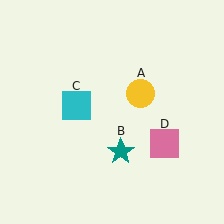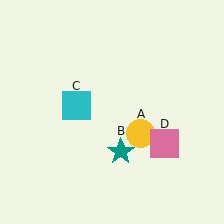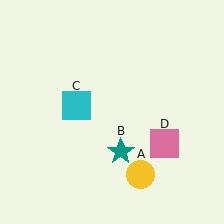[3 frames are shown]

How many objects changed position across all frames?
1 object changed position: yellow circle (object A).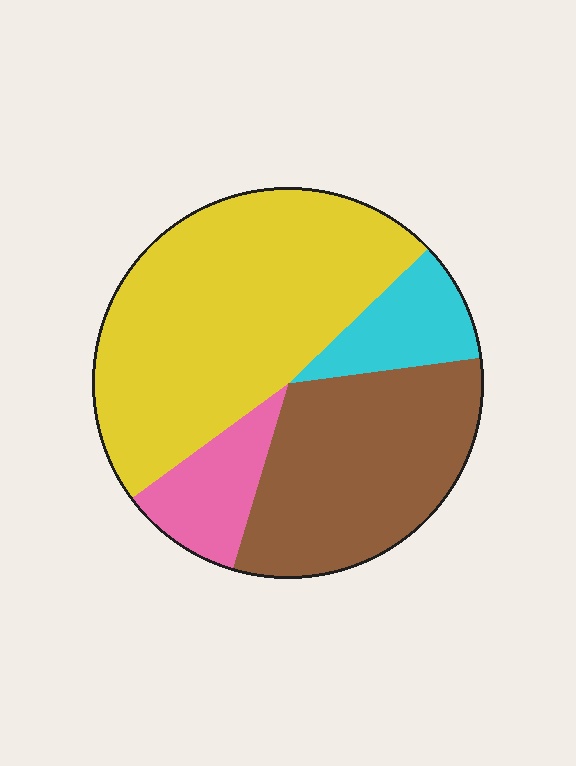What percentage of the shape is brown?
Brown covers roughly 30% of the shape.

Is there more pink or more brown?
Brown.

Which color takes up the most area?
Yellow, at roughly 50%.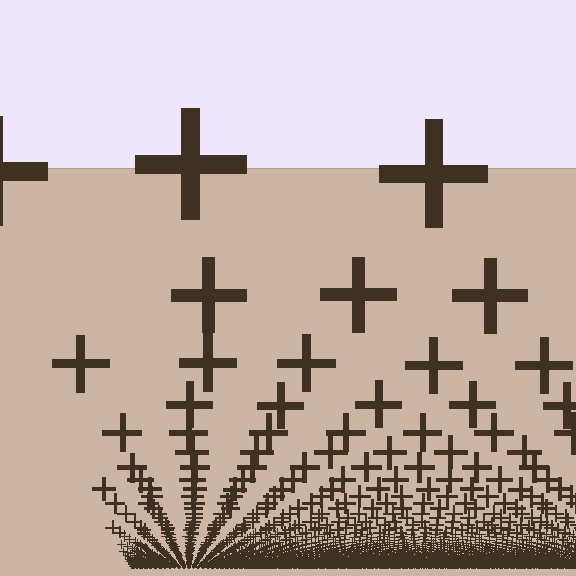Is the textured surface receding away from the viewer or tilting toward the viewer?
The surface appears to tilt toward the viewer. Texture elements get larger and sparser toward the top.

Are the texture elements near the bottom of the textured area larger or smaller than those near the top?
Smaller. The gradient is inverted — elements near the bottom are smaller and denser.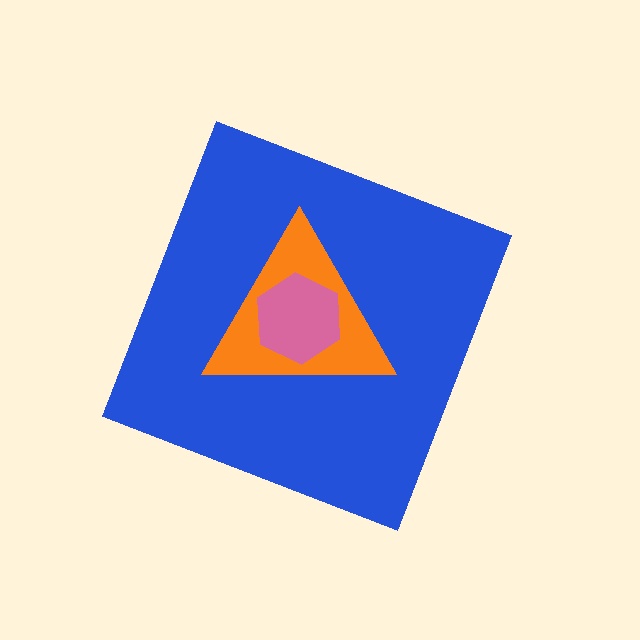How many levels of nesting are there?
3.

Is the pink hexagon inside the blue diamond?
Yes.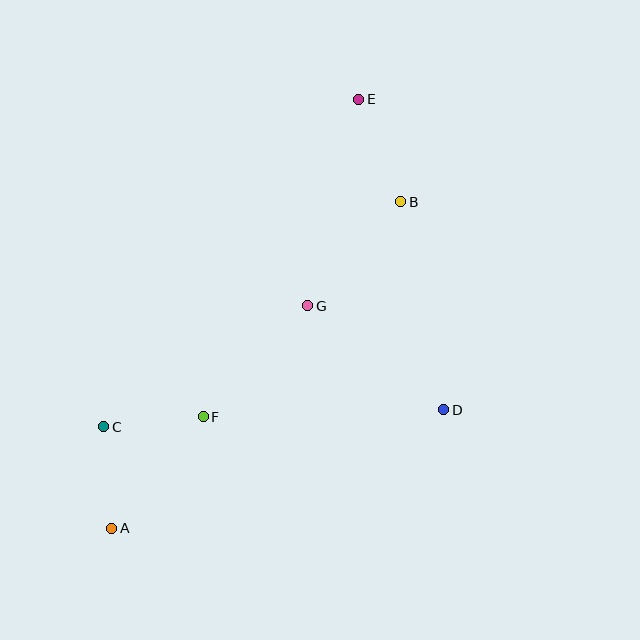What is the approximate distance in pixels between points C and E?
The distance between C and E is approximately 415 pixels.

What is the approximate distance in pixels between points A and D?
The distance between A and D is approximately 353 pixels.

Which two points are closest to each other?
Points C and F are closest to each other.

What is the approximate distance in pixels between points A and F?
The distance between A and F is approximately 145 pixels.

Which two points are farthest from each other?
Points A and E are farthest from each other.